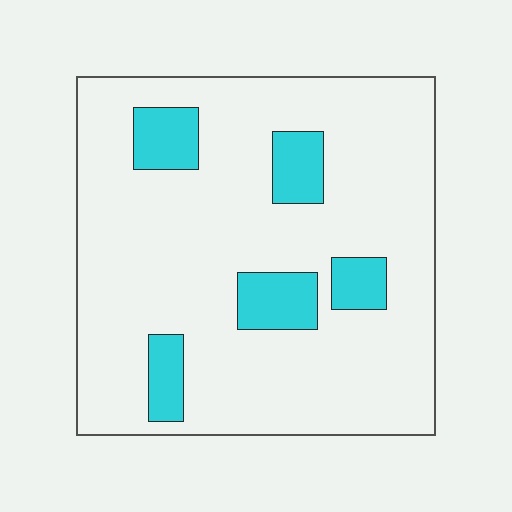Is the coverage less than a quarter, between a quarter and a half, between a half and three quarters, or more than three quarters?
Less than a quarter.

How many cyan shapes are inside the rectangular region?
5.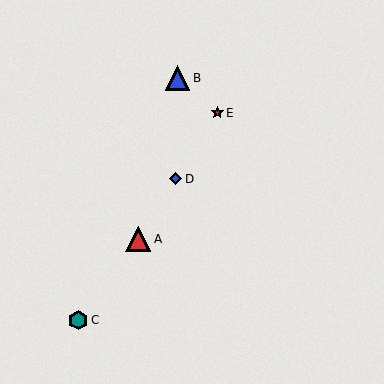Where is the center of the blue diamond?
The center of the blue diamond is at (175, 179).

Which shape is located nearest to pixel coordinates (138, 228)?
The red triangle (labeled A) at (138, 239) is nearest to that location.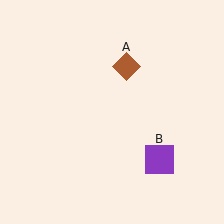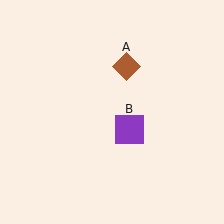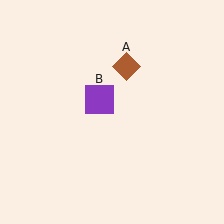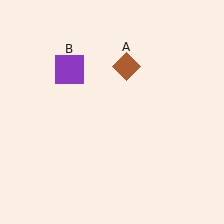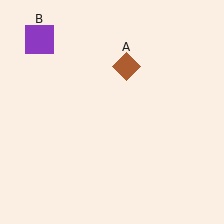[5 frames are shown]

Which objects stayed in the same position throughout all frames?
Brown diamond (object A) remained stationary.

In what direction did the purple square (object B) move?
The purple square (object B) moved up and to the left.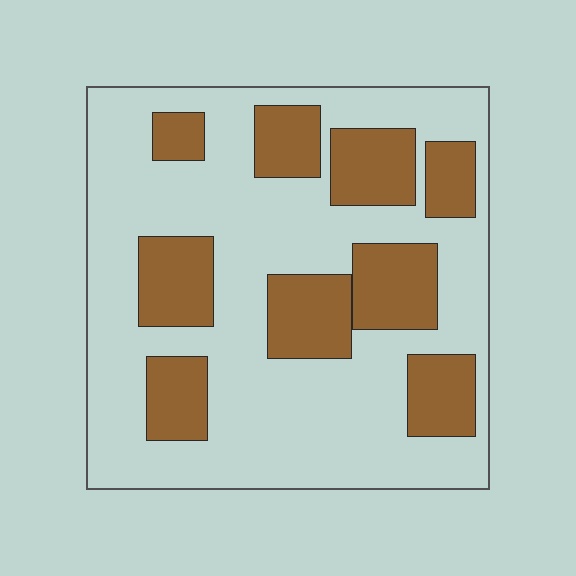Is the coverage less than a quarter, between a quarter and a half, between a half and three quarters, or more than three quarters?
Between a quarter and a half.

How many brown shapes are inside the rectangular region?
9.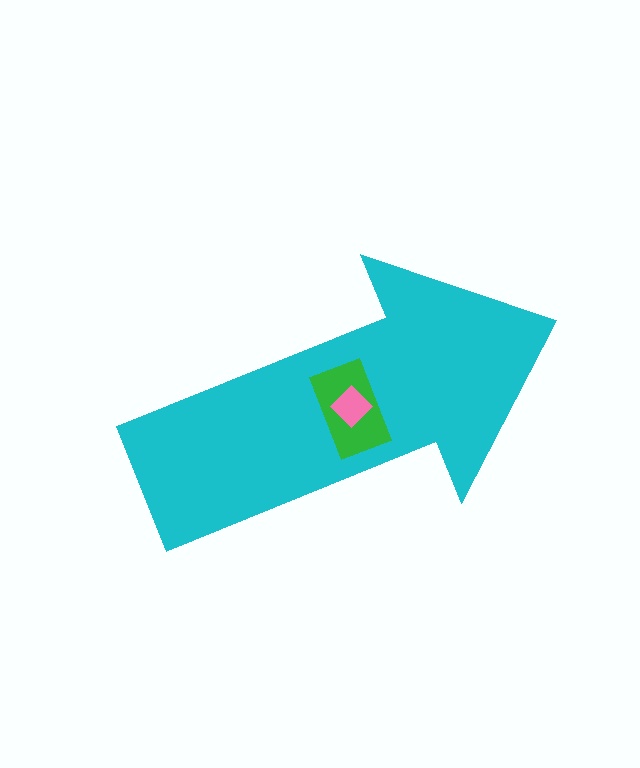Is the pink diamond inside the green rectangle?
Yes.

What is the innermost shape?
The pink diamond.